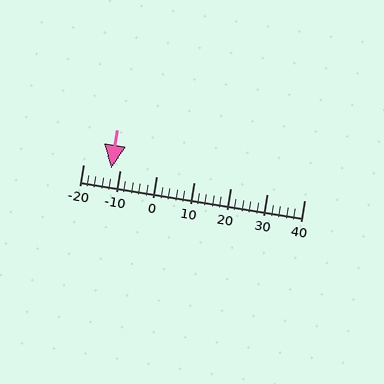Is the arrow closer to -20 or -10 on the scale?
The arrow is closer to -10.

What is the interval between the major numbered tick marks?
The major tick marks are spaced 10 units apart.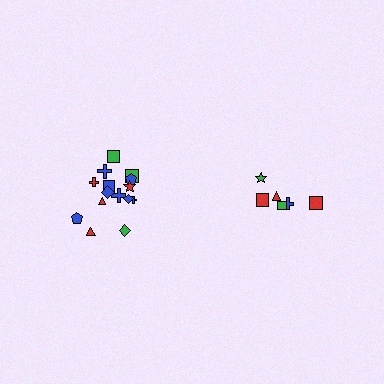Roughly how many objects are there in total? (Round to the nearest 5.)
Roughly 20 objects in total.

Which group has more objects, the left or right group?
The left group.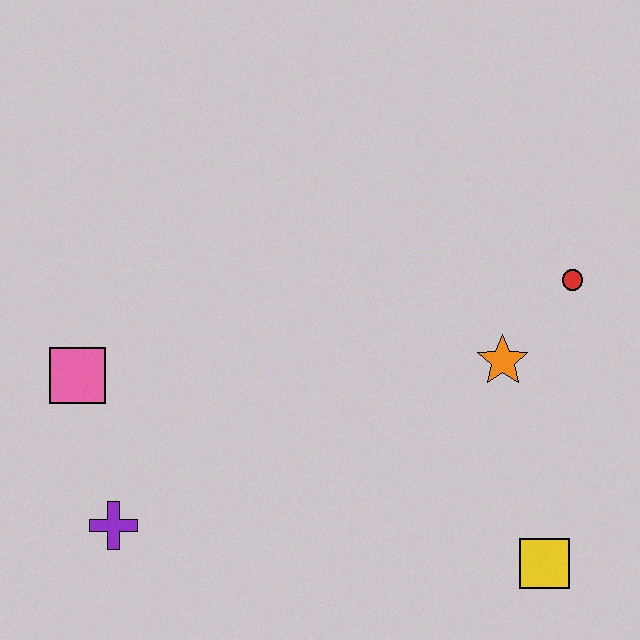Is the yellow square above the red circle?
No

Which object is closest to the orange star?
The red circle is closest to the orange star.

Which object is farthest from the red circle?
The purple cross is farthest from the red circle.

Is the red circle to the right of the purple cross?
Yes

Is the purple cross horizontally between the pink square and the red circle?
Yes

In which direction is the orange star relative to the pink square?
The orange star is to the right of the pink square.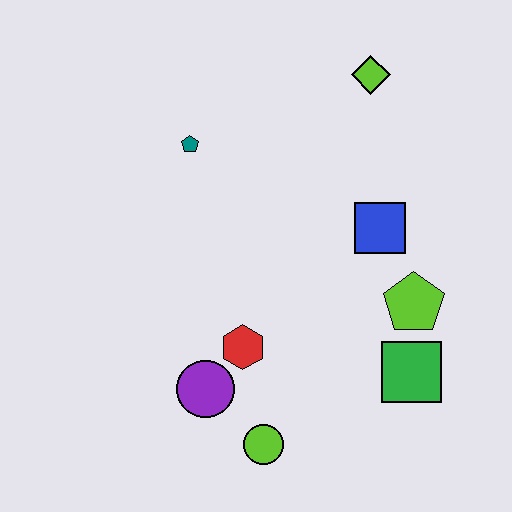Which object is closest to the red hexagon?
The purple circle is closest to the red hexagon.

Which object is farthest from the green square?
The teal pentagon is farthest from the green square.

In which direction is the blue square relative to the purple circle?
The blue square is to the right of the purple circle.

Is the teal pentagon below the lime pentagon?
No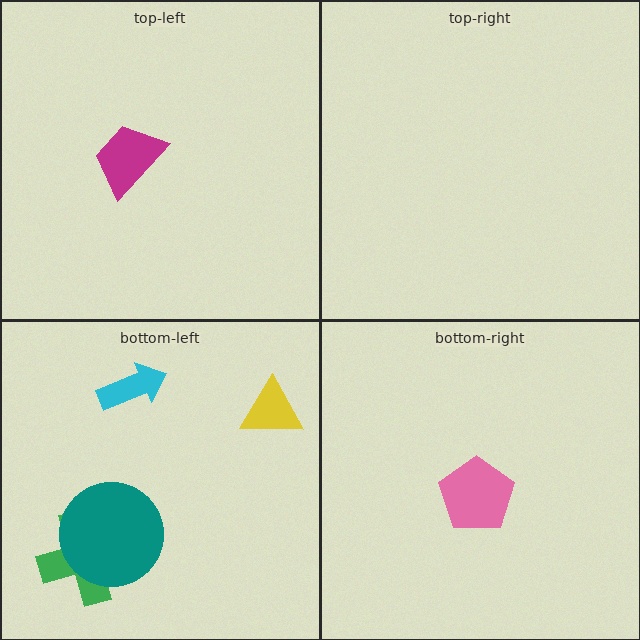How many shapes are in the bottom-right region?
1.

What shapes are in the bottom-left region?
The green cross, the teal circle, the yellow triangle, the cyan arrow.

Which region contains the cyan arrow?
The bottom-left region.